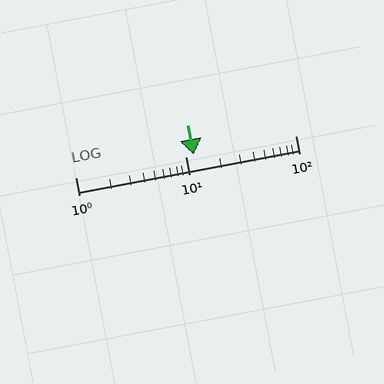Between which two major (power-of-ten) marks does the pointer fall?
The pointer is between 10 and 100.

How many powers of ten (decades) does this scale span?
The scale spans 2 decades, from 1 to 100.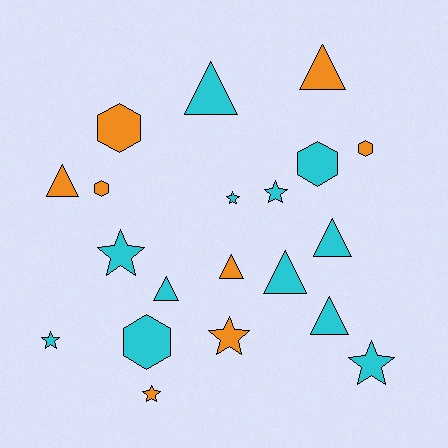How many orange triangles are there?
There are 3 orange triangles.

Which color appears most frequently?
Cyan, with 12 objects.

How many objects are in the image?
There are 20 objects.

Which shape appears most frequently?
Triangle, with 8 objects.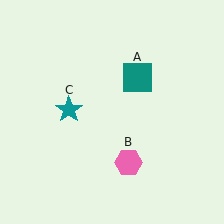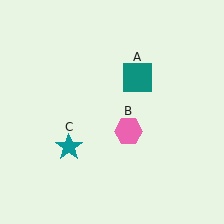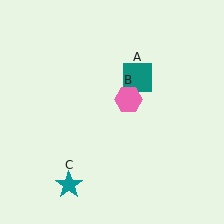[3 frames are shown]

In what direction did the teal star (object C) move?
The teal star (object C) moved down.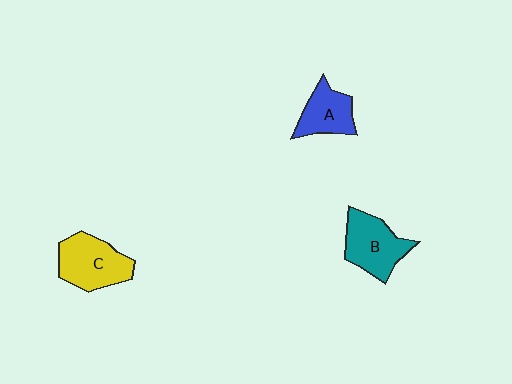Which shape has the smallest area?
Shape A (blue).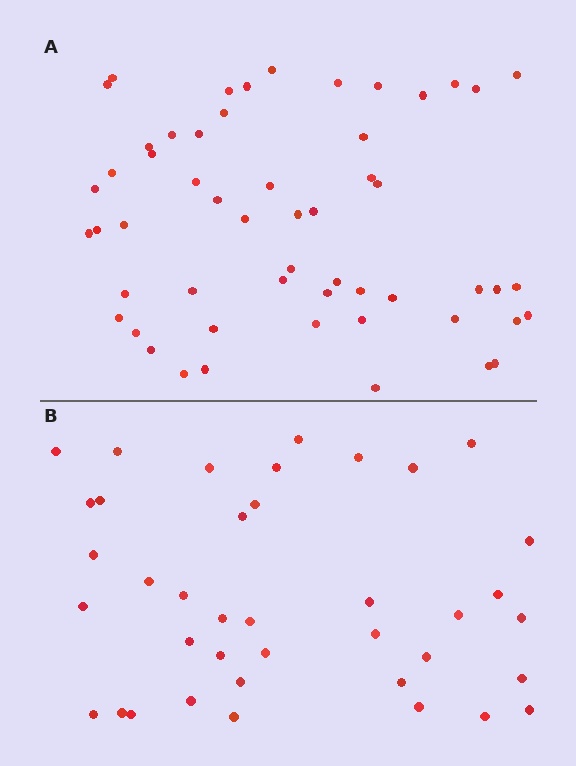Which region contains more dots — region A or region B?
Region A (the top region) has more dots.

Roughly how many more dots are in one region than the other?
Region A has approximately 15 more dots than region B.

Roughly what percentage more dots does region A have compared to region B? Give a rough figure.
About 40% more.